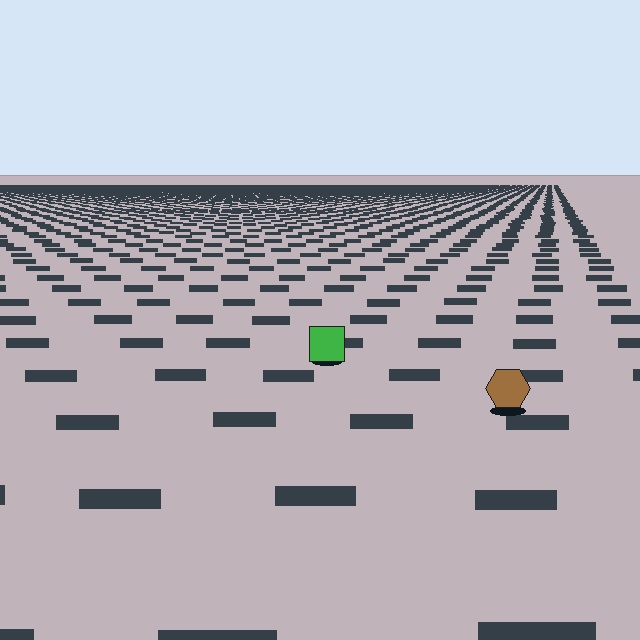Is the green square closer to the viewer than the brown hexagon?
No. The brown hexagon is closer — you can tell from the texture gradient: the ground texture is coarser near it.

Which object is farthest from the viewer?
The green square is farthest from the viewer. It appears smaller and the ground texture around it is denser.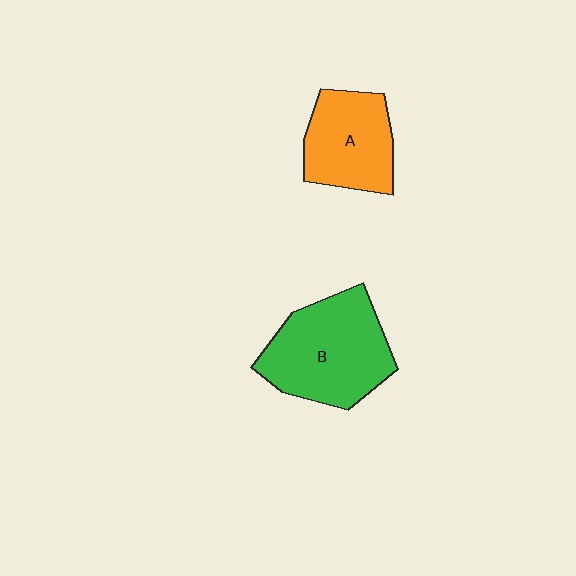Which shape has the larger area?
Shape B (green).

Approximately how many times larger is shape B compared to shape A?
Approximately 1.4 times.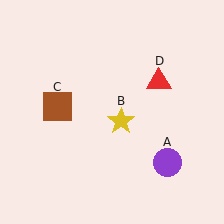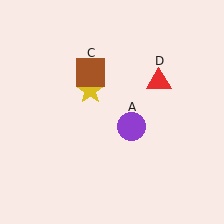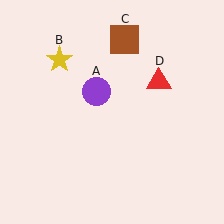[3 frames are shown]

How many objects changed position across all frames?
3 objects changed position: purple circle (object A), yellow star (object B), brown square (object C).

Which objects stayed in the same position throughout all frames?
Red triangle (object D) remained stationary.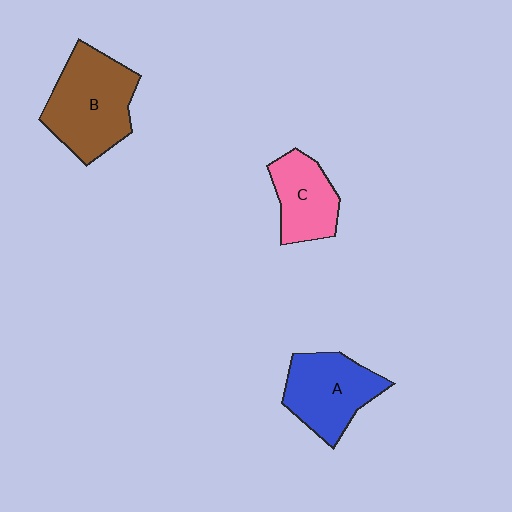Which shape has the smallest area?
Shape C (pink).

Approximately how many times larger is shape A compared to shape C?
Approximately 1.3 times.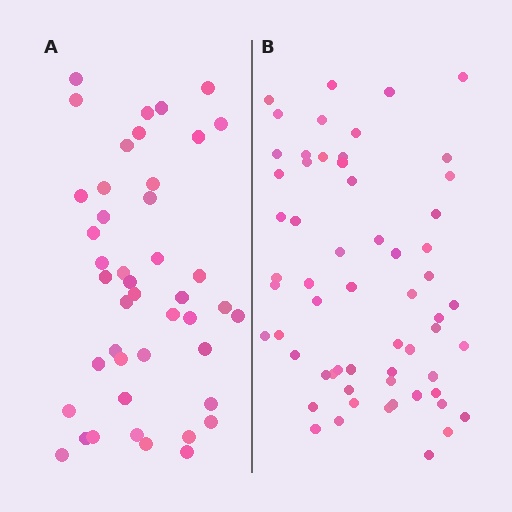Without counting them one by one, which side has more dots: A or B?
Region B (the right region) has more dots.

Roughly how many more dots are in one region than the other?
Region B has approximately 15 more dots than region A.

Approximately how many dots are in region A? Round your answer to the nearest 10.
About 40 dots. (The exact count is 44, which rounds to 40.)